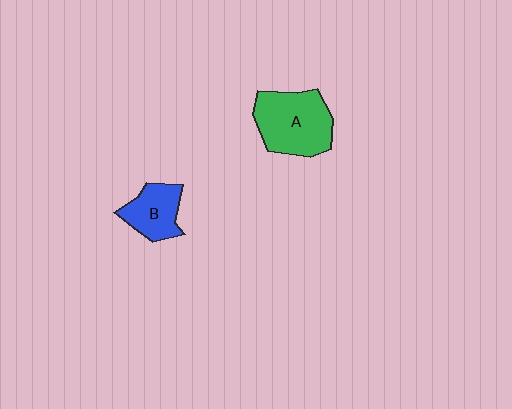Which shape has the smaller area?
Shape B (blue).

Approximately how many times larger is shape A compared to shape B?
Approximately 1.7 times.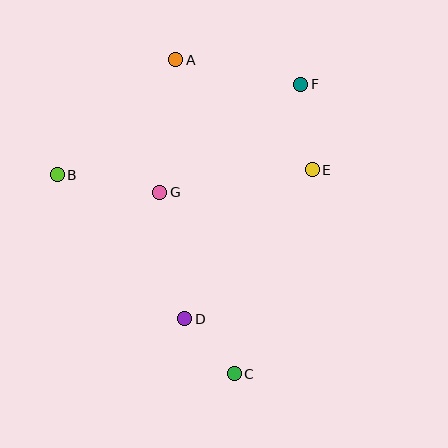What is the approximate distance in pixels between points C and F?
The distance between C and F is approximately 297 pixels.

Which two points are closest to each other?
Points C and D are closest to each other.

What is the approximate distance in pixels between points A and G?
The distance between A and G is approximately 134 pixels.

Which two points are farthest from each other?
Points A and C are farthest from each other.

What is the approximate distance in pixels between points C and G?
The distance between C and G is approximately 196 pixels.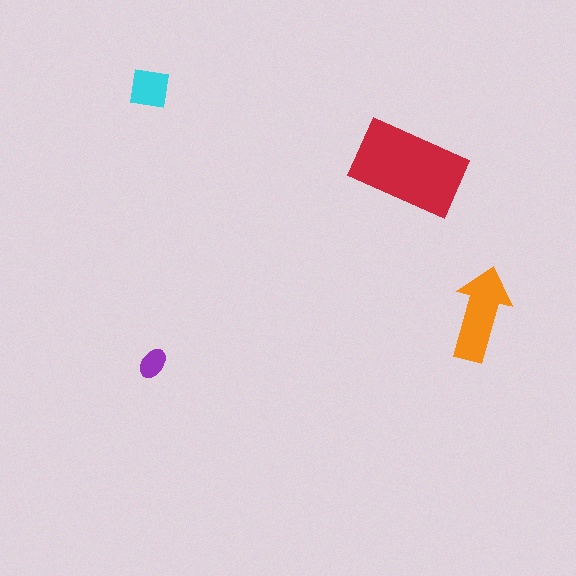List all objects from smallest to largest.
The purple ellipse, the cyan square, the orange arrow, the red rectangle.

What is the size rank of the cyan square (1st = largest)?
3rd.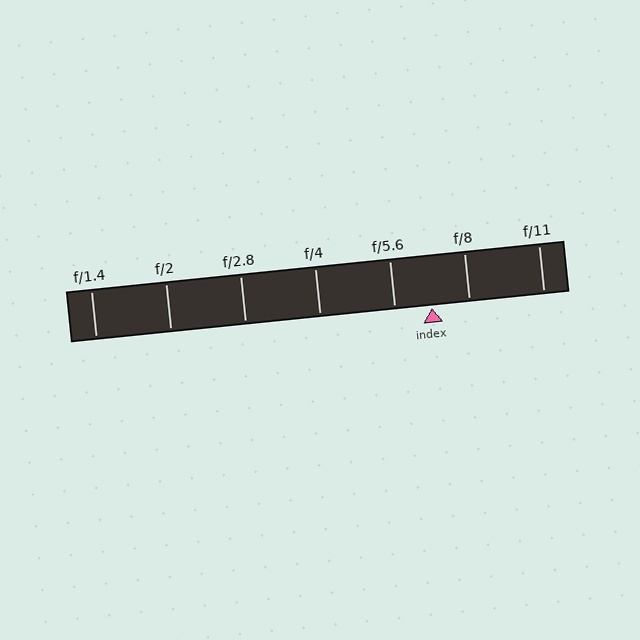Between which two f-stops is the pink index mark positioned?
The index mark is between f/5.6 and f/8.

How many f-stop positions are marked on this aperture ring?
There are 7 f-stop positions marked.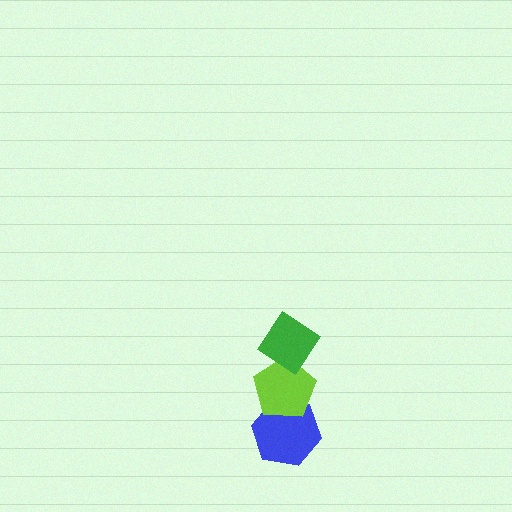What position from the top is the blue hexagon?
The blue hexagon is 3rd from the top.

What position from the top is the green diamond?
The green diamond is 1st from the top.